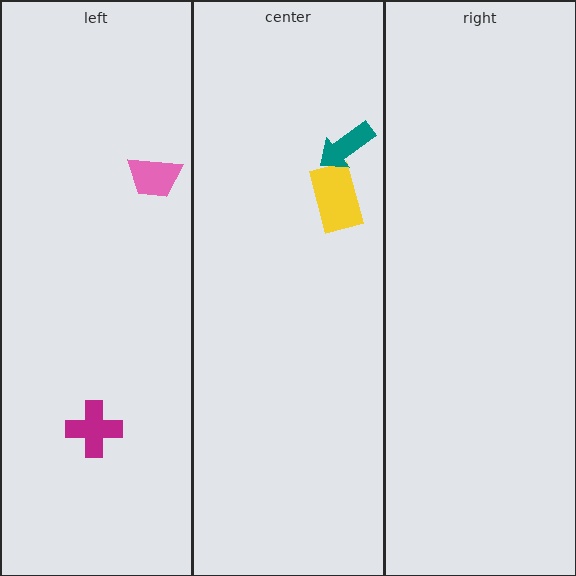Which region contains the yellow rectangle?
The center region.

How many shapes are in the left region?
2.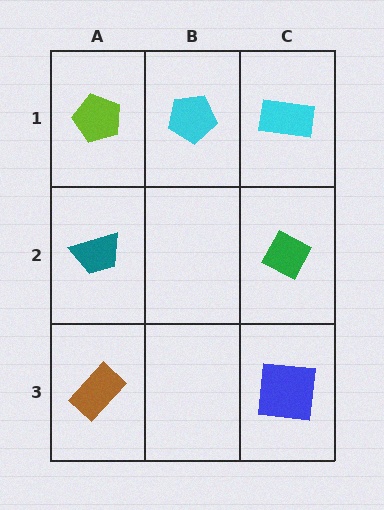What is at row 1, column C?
A cyan rectangle.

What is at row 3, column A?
A brown rectangle.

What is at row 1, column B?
A cyan pentagon.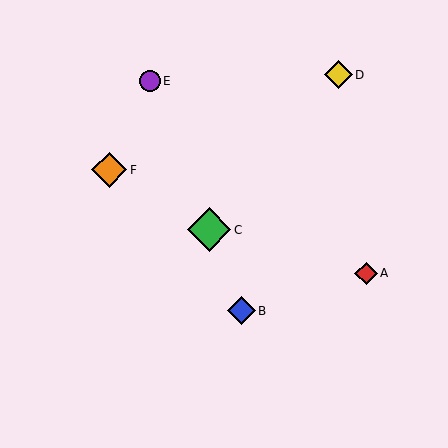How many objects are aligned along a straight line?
3 objects (B, C, E) are aligned along a straight line.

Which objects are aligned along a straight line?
Objects B, C, E are aligned along a straight line.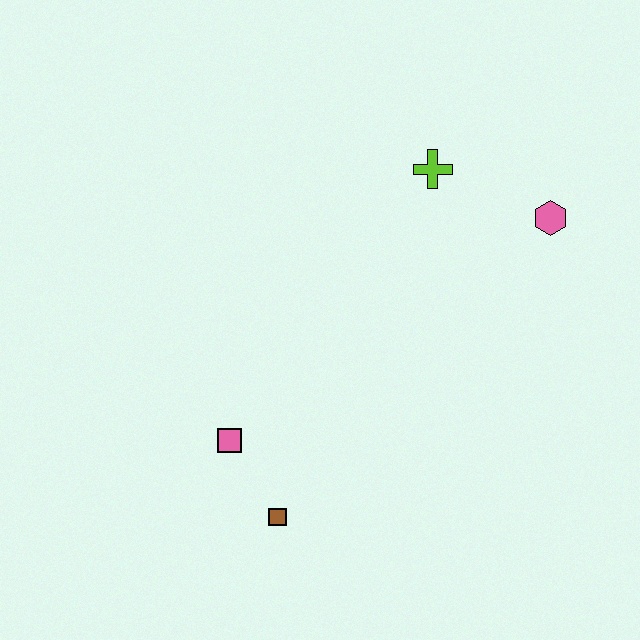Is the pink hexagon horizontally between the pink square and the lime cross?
No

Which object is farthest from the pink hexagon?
The brown square is farthest from the pink hexagon.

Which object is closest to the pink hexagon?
The lime cross is closest to the pink hexagon.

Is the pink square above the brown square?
Yes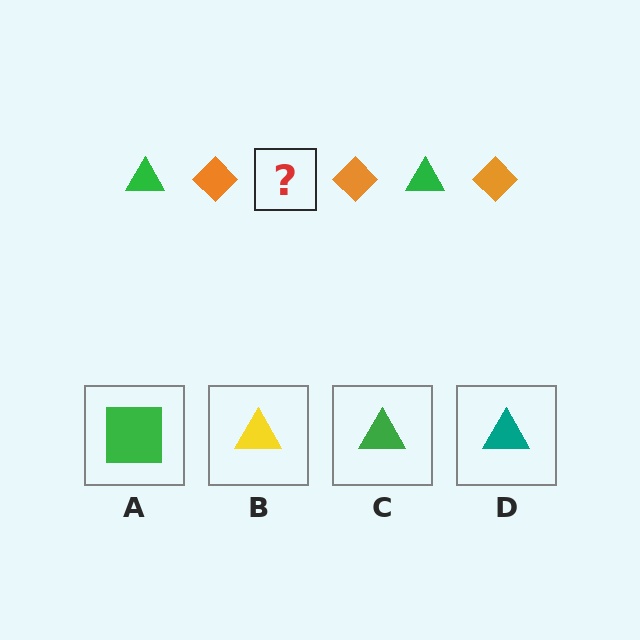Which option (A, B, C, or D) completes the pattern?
C.